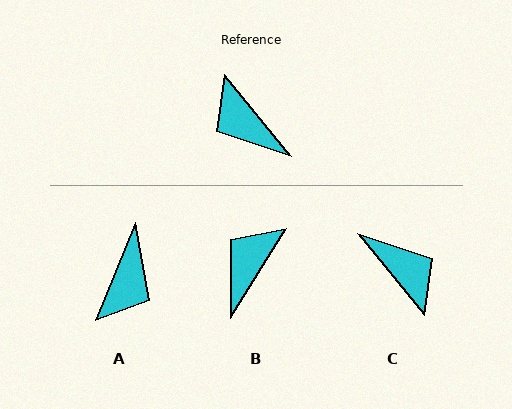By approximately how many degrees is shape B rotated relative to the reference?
Approximately 71 degrees clockwise.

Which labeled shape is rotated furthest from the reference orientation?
C, about 180 degrees away.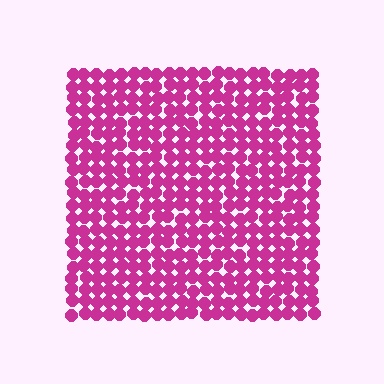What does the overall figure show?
The overall figure shows a square.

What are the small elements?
The small elements are circles.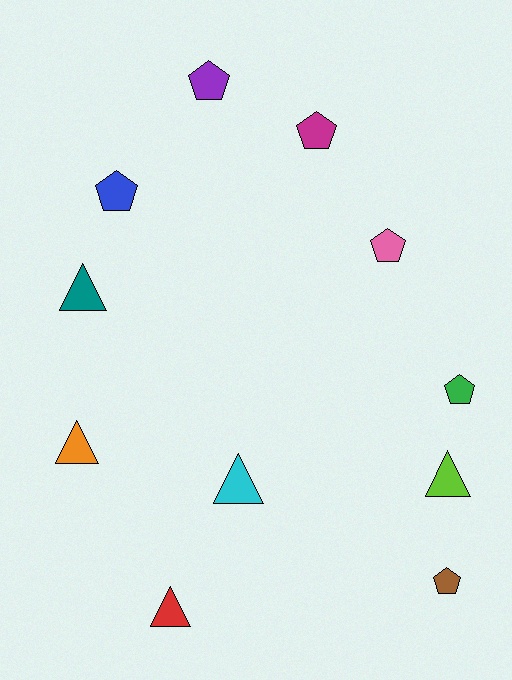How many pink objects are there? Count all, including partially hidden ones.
There is 1 pink object.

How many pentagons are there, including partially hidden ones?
There are 6 pentagons.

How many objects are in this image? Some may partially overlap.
There are 11 objects.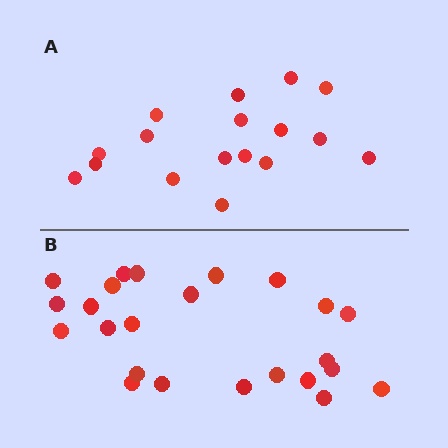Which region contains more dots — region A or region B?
Region B (the bottom region) has more dots.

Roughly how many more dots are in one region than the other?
Region B has roughly 8 or so more dots than region A.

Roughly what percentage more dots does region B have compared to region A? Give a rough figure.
About 40% more.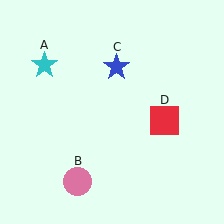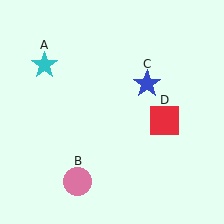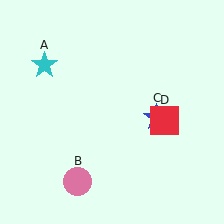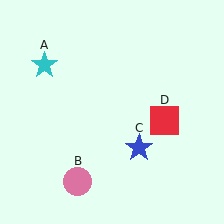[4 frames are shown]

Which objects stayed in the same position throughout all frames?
Cyan star (object A) and pink circle (object B) and red square (object D) remained stationary.